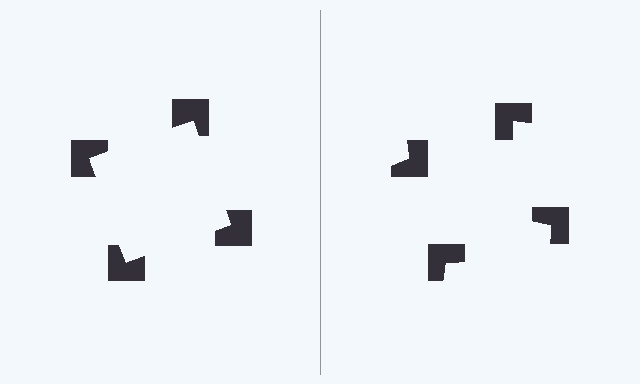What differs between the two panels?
The notched squares are positioned identically on both sides; only the wedge orientations differ. On the left they align to a square; on the right they are misaligned.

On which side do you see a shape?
An illusory square appears on the left side. On the right side the wedge cuts are rotated, so no coherent shape forms.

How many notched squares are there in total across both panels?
8 — 4 on each side.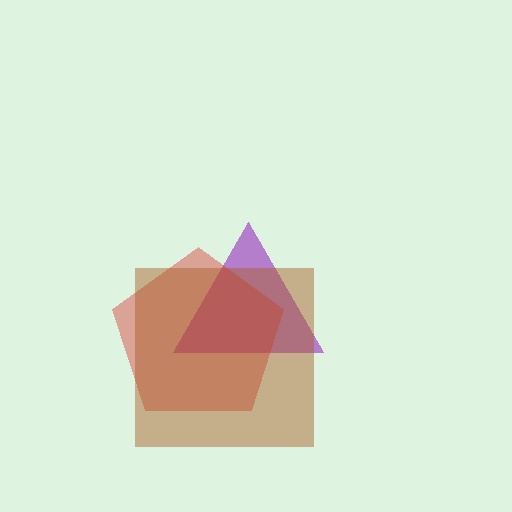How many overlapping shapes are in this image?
There are 3 overlapping shapes in the image.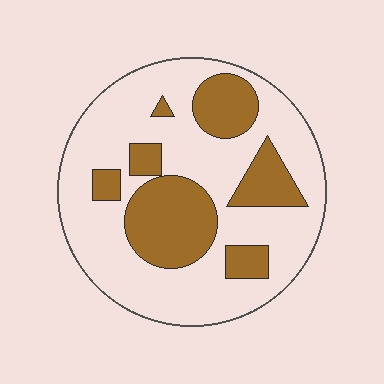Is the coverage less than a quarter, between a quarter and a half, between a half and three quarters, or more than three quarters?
Between a quarter and a half.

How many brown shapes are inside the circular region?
7.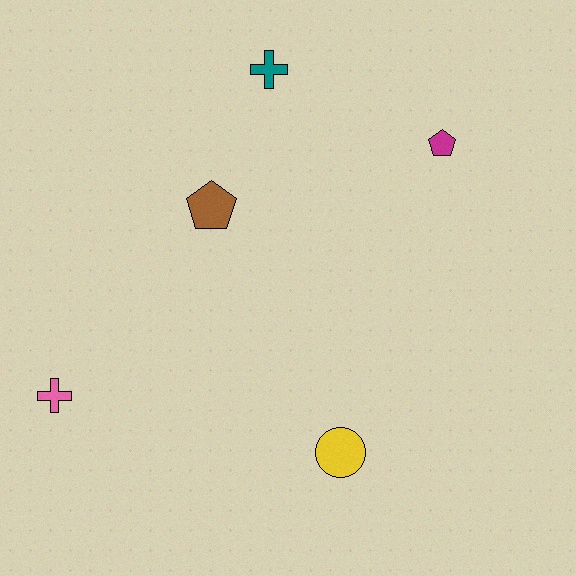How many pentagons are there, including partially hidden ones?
There are 2 pentagons.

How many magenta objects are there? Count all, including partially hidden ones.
There is 1 magenta object.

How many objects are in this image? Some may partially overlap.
There are 5 objects.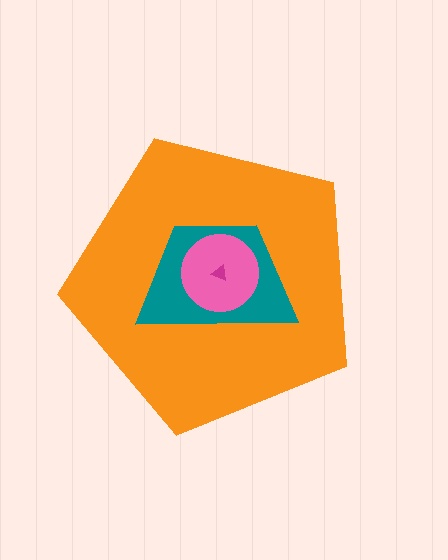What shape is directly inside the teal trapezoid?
The pink circle.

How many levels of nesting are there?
4.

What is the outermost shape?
The orange pentagon.